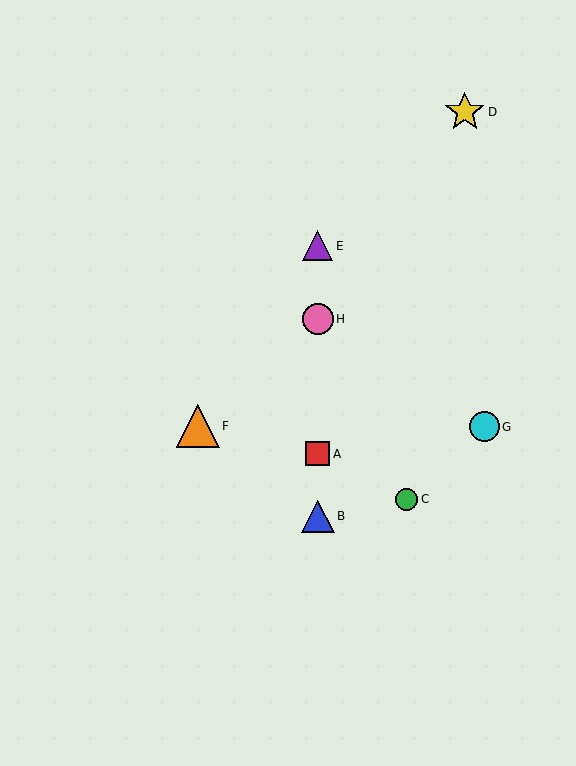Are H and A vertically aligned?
Yes, both are at x≈318.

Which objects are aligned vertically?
Objects A, B, E, H are aligned vertically.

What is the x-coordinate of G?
Object G is at x≈484.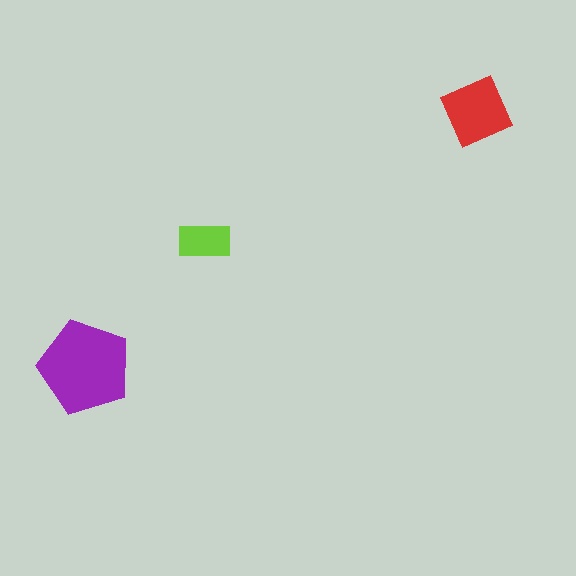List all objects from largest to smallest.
The purple pentagon, the red square, the lime rectangle.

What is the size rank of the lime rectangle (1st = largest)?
3rd.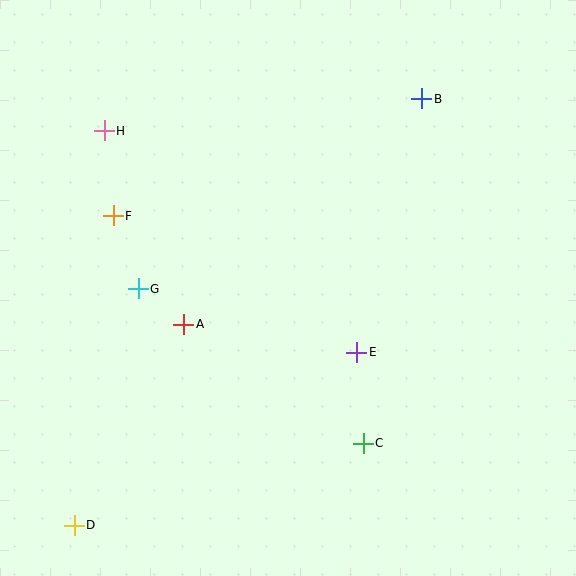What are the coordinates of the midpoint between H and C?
The midpoint between H and C is at (234, 287).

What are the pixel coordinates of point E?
Point E is at (357, 352).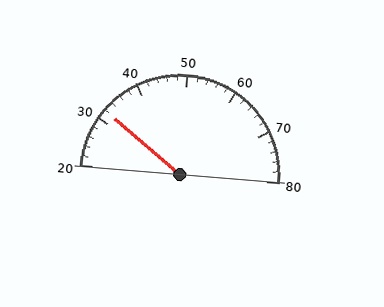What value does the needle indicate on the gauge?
The needle indicates approximately 32.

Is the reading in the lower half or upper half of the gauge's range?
The reading is in the lower half of the range (20 to 80).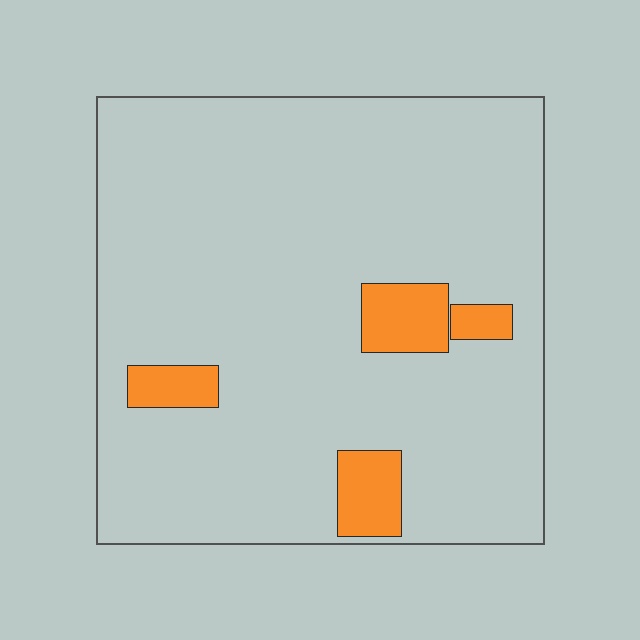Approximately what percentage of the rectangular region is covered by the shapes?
Approximately 10%.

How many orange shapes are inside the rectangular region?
4.